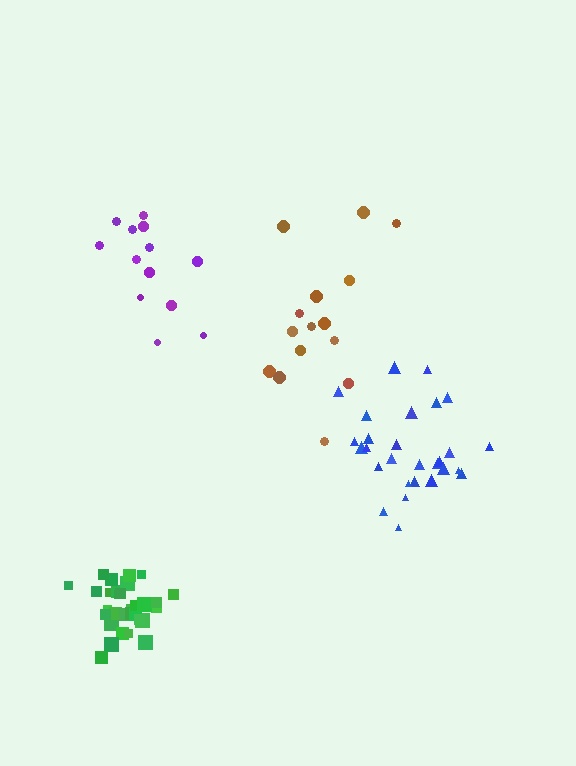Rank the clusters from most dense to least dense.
green, blue, purple, brown.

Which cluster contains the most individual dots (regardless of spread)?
Green (32).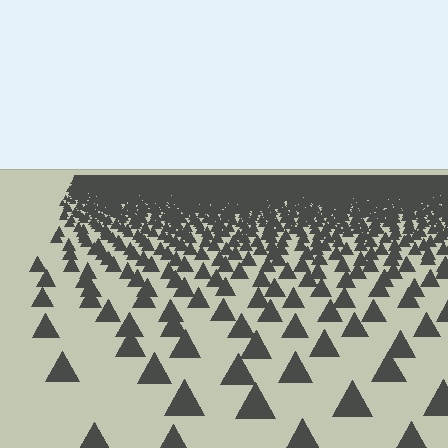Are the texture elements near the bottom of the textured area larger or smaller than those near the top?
Larger. Near the bottom, elements are closer to the viewer and appear at a bigger on-screen size.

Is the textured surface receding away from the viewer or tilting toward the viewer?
The surface is receding away from the viewer. Texture elements get smaller and denser toward the top.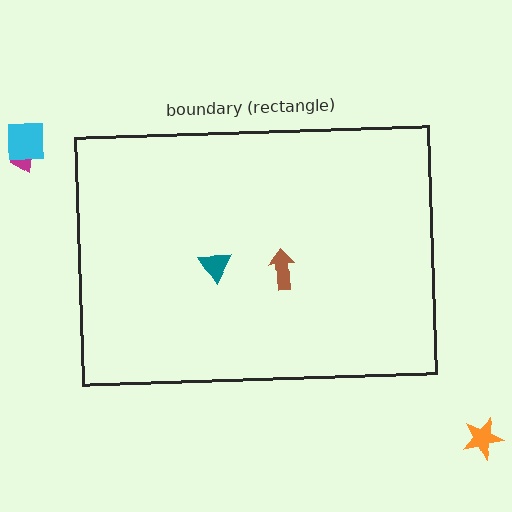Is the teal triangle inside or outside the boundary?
Inside.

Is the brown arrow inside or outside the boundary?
Inside.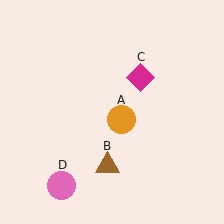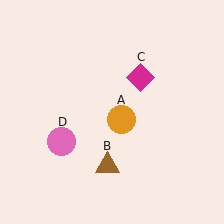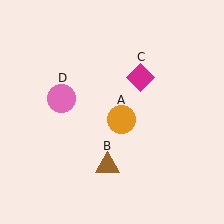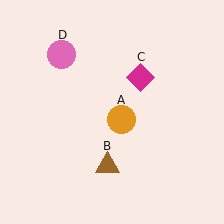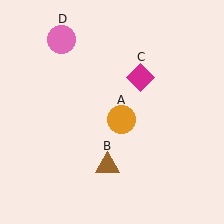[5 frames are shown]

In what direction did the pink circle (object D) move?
The pink circle (object D) moved up.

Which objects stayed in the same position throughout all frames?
Orange circle (object A) and brown triangle (object B) and magenta diamond (object C) remained stationary.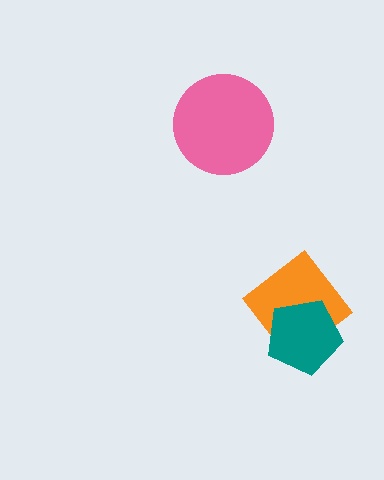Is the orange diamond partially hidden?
Yes, it is partially covered by another shape.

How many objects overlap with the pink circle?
0 objects overlap with the pink circle.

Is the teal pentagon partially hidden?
No, no other shape covers it.